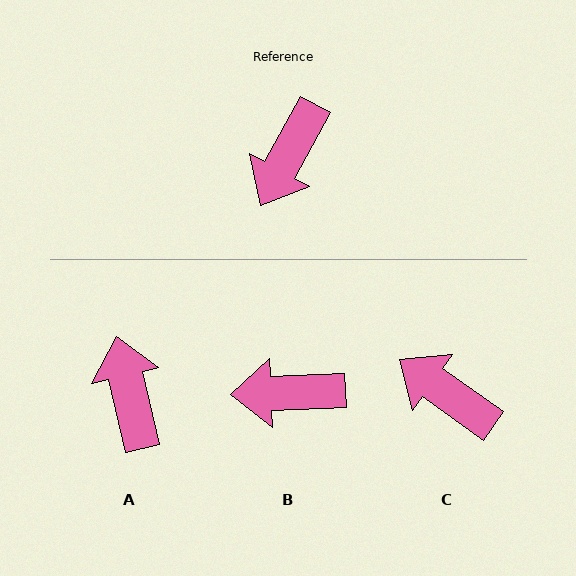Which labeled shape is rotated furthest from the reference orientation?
A, about 138 degrees away.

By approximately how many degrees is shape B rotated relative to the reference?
Approximately 59 degrees clockwise.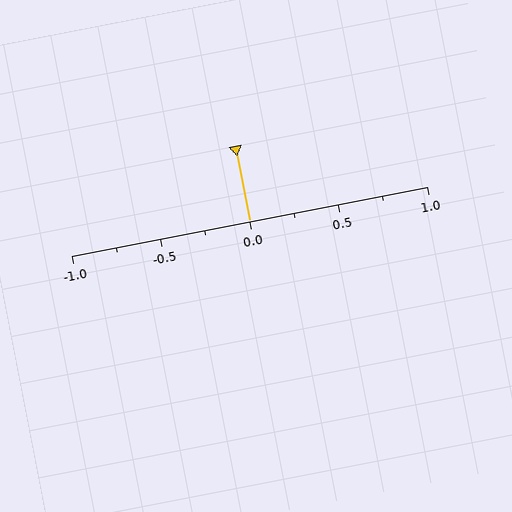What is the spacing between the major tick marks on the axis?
The major ticks are spaced 0.5 apart.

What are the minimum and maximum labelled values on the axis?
The axis runs from -1.0 to 1.0.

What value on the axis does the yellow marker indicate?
The marker indicates approximately 0.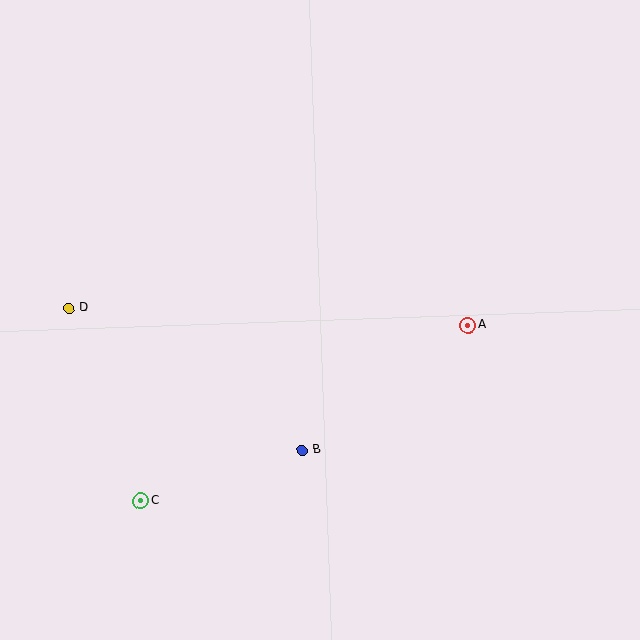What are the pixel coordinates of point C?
Point C is at (141, 501).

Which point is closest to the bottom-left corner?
Point C is closest to the bottom-left corner.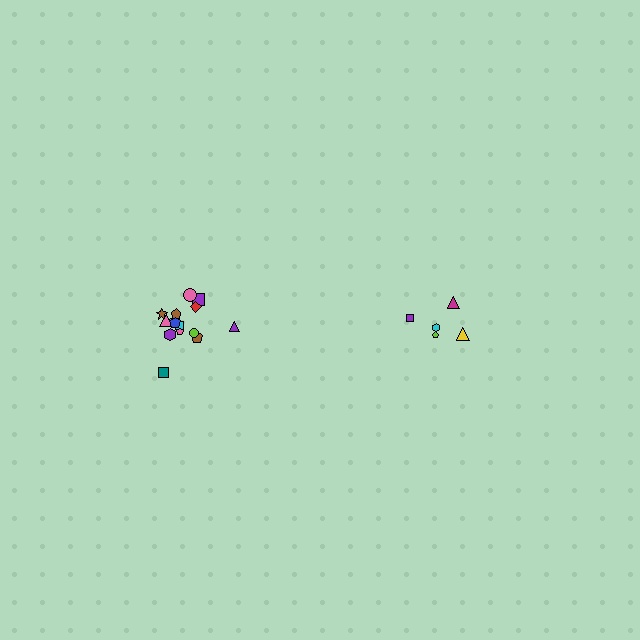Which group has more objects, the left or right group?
The left group.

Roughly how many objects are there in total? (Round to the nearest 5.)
Roughly 20 objects in total.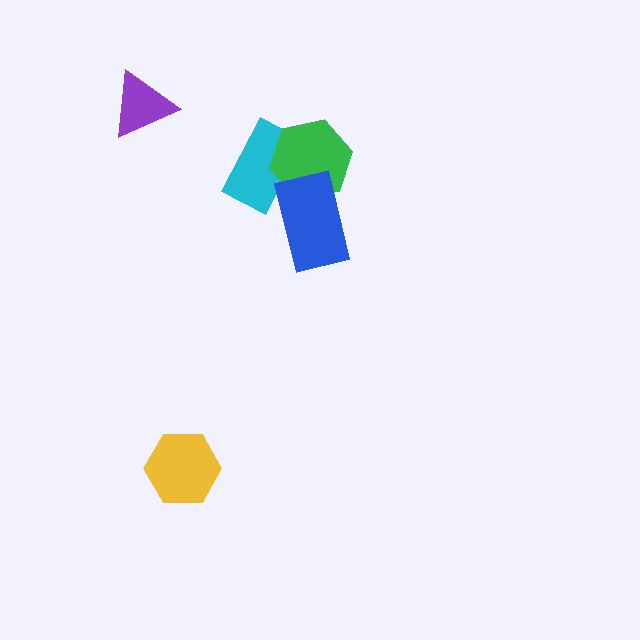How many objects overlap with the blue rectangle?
2 objects overlap with the blue rectangle.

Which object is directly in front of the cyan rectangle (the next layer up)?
The green hexagon is directly in front of the cyan rectangle.